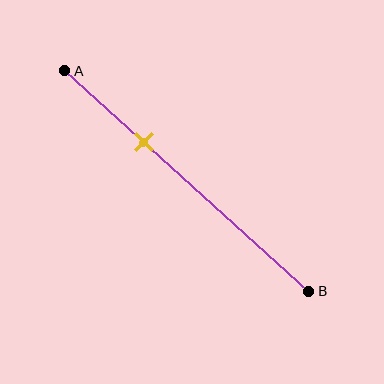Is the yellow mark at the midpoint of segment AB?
No, the mark is at about 30% from A, not at the 50% midpoint.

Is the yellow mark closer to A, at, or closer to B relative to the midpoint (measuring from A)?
The yellow mark is closer to point A than the midpoint of segment AB.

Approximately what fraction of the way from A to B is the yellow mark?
The yellow mark is approximately 30% of the way from A to B.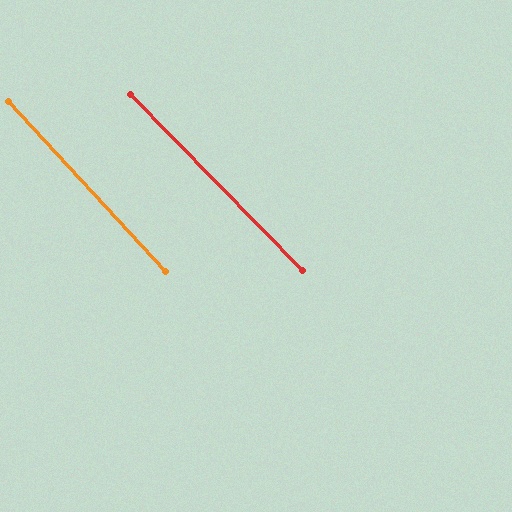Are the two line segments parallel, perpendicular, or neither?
Parallel — their directions differ by only 1.6°.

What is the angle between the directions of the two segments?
Approximately 2 degrees.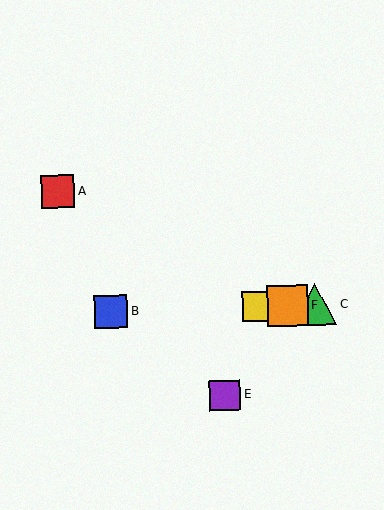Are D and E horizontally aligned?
No, D is at y≈307 and E is at y≈395.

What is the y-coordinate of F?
Object F is at y≈306.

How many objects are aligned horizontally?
4 objects (B, C, D, F) are aligned horizontally.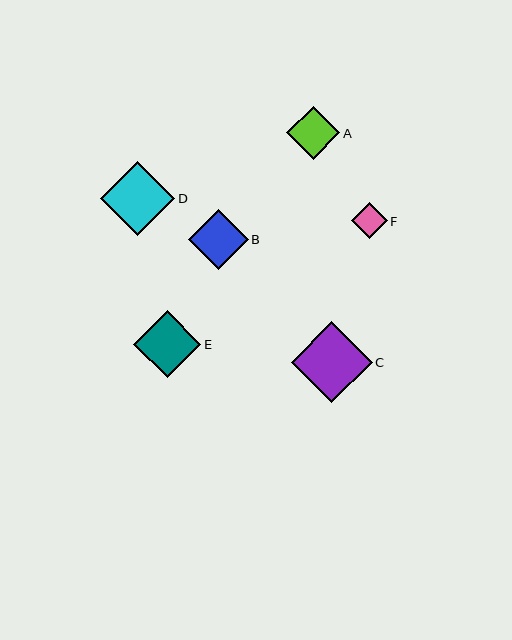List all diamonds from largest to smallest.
From largest to smallest: C, D, E, B, A, F.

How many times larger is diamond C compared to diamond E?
Diamond C is approximately 1.2 times the size of diamond E.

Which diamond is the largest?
Diamond C is the largest with a size of approximately 81 pixels.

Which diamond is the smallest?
Diamond F is the smallest with a size of approximately 36 pixels.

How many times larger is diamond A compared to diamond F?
Diamond A is approximately 1.5 times the size of diamond F.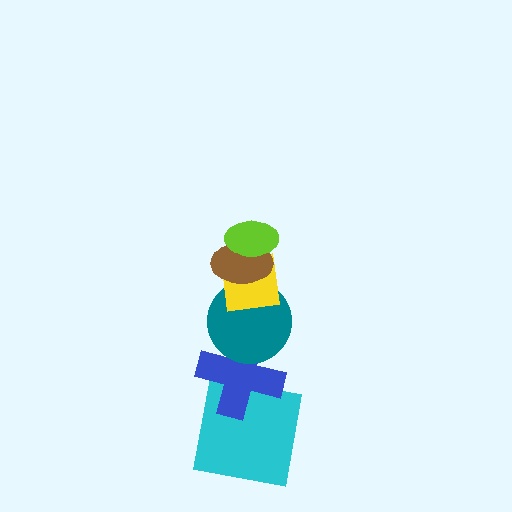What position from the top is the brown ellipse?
The brown ellipse is 2nd from the top.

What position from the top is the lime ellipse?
The lime ellipse is 1st from the top.